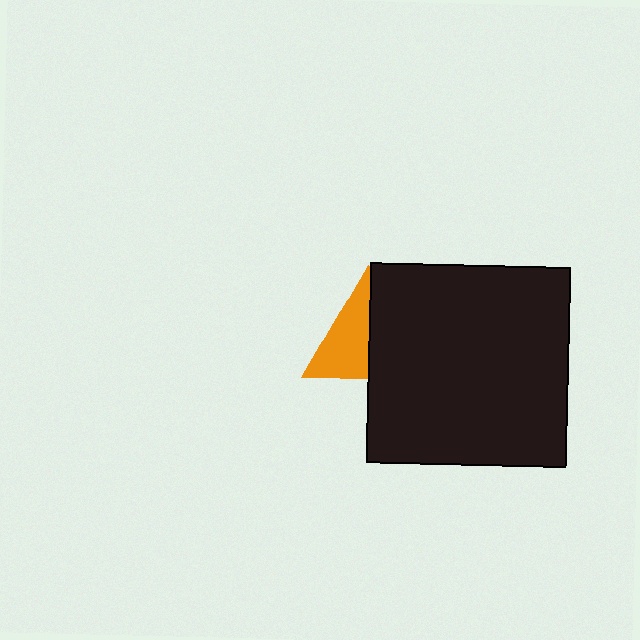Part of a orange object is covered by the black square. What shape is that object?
It is a triangle.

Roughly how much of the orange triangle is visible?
About half of it is visible (roughly 53%).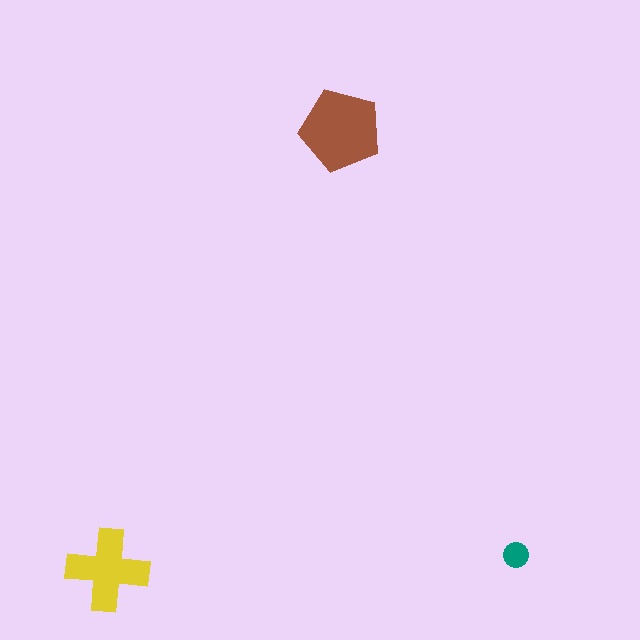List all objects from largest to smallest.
The brown pentagon, the yellow cross, the teal circle.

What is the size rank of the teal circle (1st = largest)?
3rd.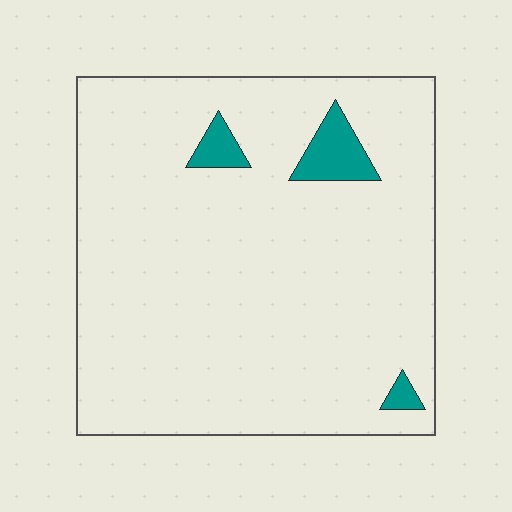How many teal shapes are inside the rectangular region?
3.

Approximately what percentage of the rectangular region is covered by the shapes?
Approximately 5%.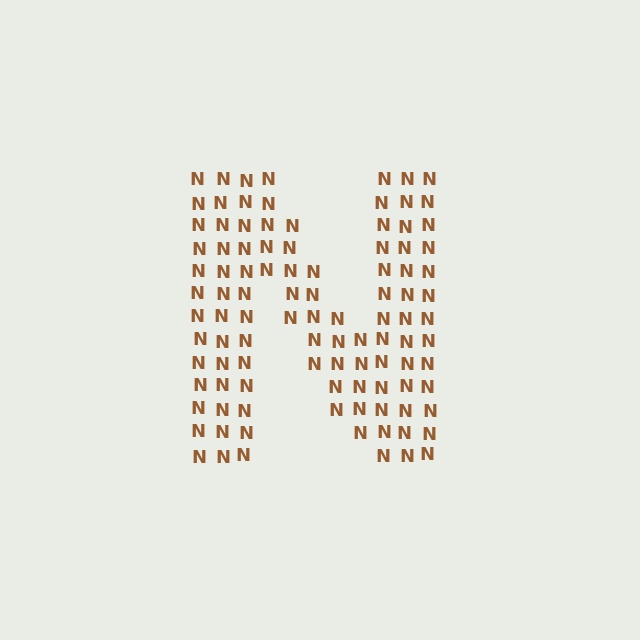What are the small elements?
The small elements are letter N's.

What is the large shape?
The large shape is the letter N.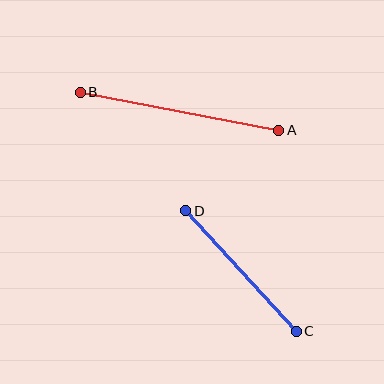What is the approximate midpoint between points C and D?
The midpoint is at approximately (241, 271) pixels.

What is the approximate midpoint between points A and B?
The midpoint is at approximately (179, 111) pixels.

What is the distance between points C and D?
The distance is approximately 163 pixels.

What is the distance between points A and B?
The distance is approximately 202 pixels.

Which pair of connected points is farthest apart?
Points A and B are farthest apart.